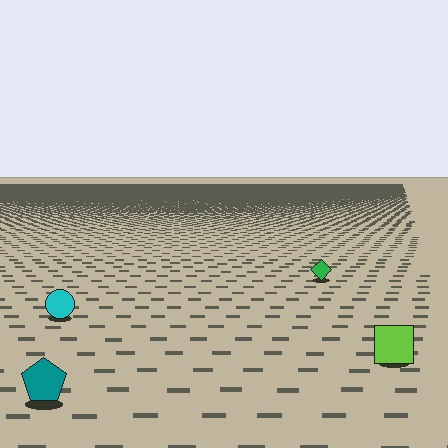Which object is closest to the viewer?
The teal pentagon is closest. The texture marks near it are larger and more spread out.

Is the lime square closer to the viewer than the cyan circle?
Yes. The lime square is closer — you can tell from the texture gradient: the ground texture is coarser near it.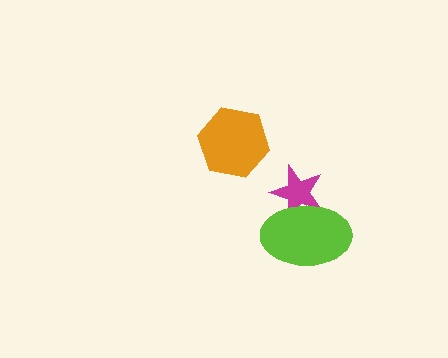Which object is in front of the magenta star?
The lime ellipse is in front of the magenta star.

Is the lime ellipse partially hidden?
No, no other shape covers it.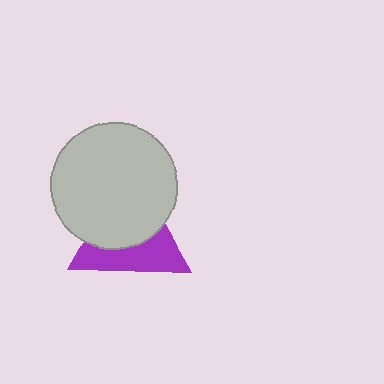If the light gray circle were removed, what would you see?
You would see the complete purple triangle.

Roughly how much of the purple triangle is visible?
About half of it is visible (roughly 46%).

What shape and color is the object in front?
The object in front is a light gray circle.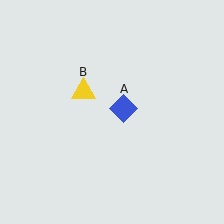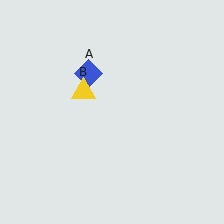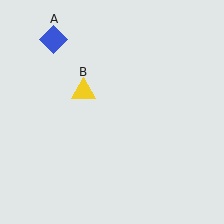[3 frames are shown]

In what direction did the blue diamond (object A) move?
The blue diamond (object A) moved up and to the left.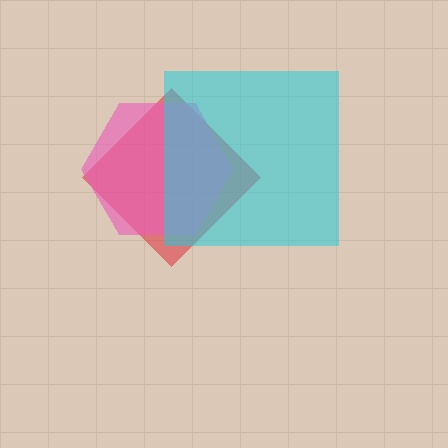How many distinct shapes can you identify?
There are 3 distinct shapes: a red diamond, a pink hexagon, a cyan square.